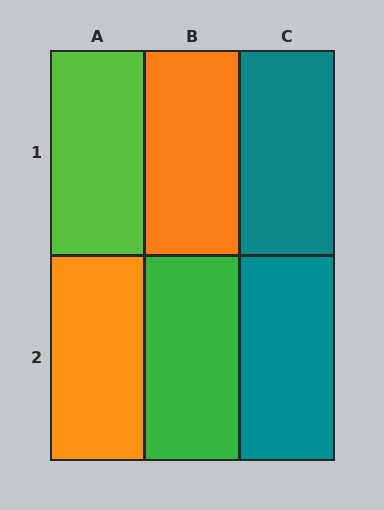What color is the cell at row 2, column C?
Teal.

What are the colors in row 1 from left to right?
Lime, orange, teal.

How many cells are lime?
1 cell is lime.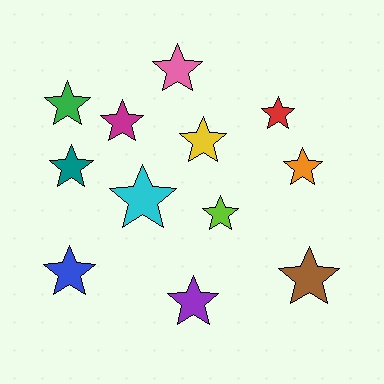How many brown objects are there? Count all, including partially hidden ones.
There is 1 brown object.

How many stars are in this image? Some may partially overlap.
There are 12 stars.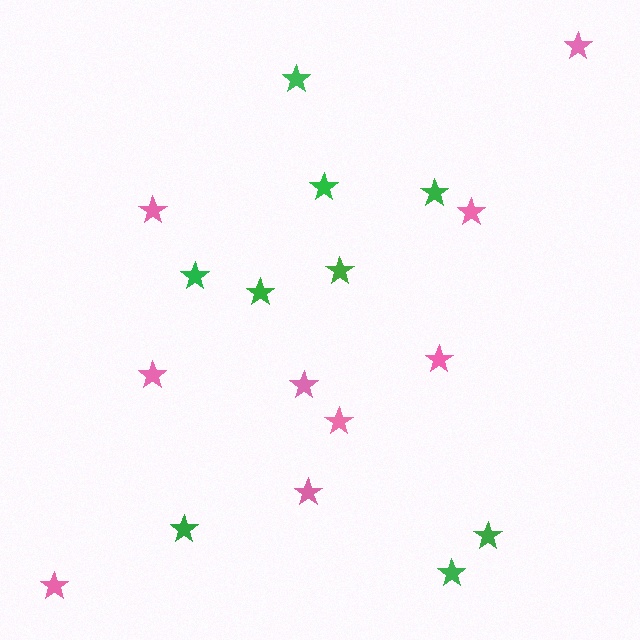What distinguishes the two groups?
There are 2 groups: one group of pink stars (9) and one group of green stars (9).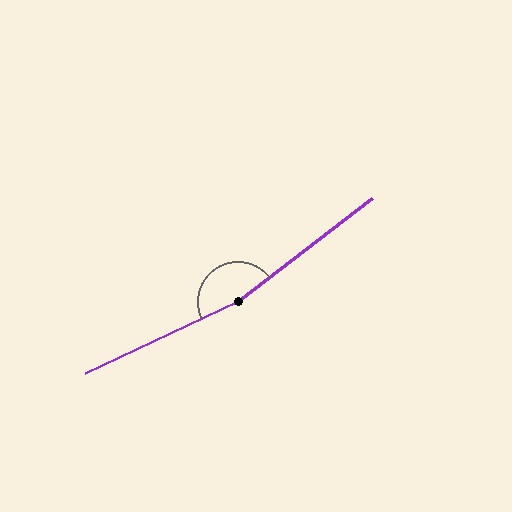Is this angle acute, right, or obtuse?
It is obtuse.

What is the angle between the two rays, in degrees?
Approximately 168 degrees.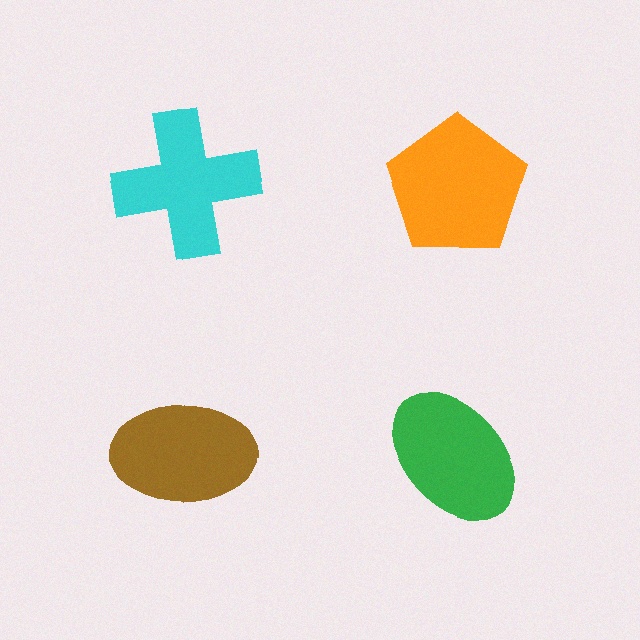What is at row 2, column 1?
A brown ellipse.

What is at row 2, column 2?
A green ellipse.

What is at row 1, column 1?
A cyan cross.